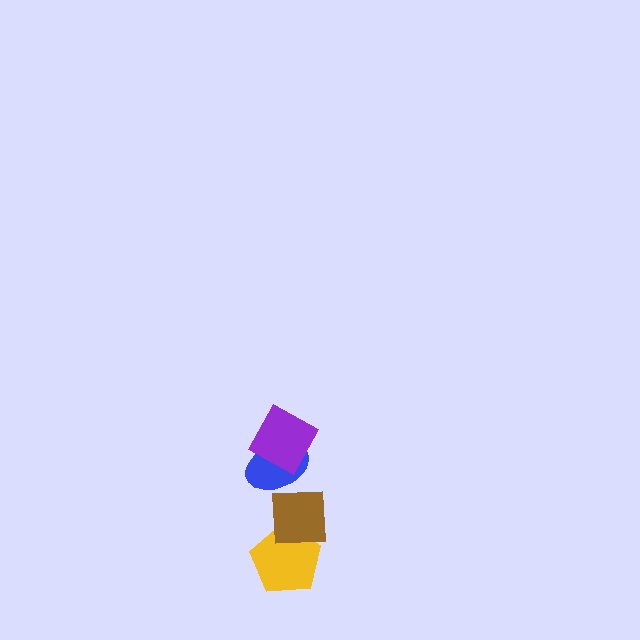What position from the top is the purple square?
The purple square is 1st from the top.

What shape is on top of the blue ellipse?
The purple square is on top of the blue ellipse.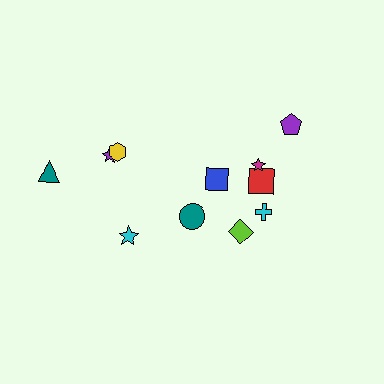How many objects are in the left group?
There are 4 objects.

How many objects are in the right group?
There are 7 objects.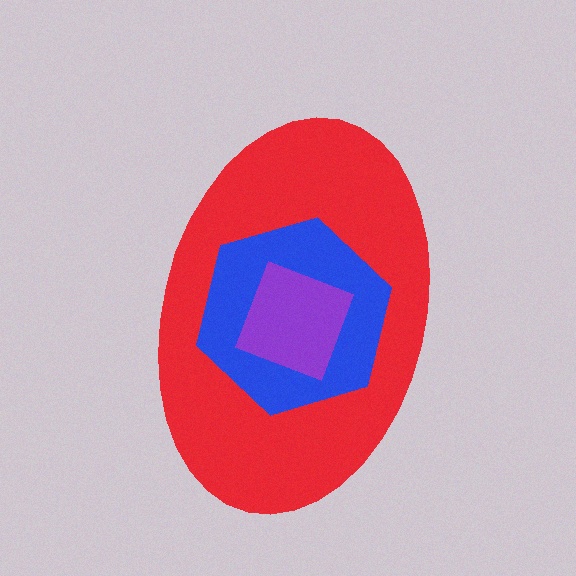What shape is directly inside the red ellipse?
The blue hexagon.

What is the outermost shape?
The red ellipse.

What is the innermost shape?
The purple diamond.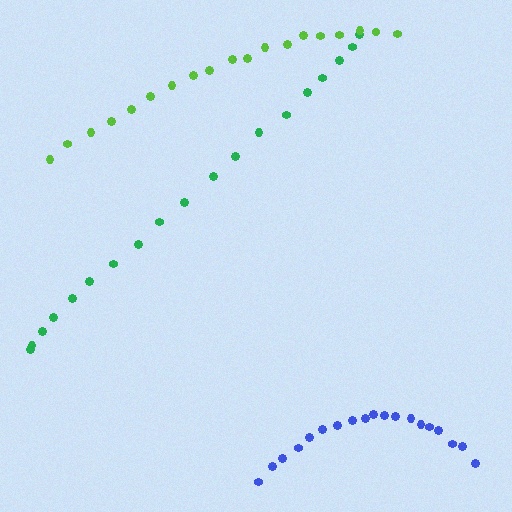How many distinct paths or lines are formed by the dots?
There are 3 distinct paths.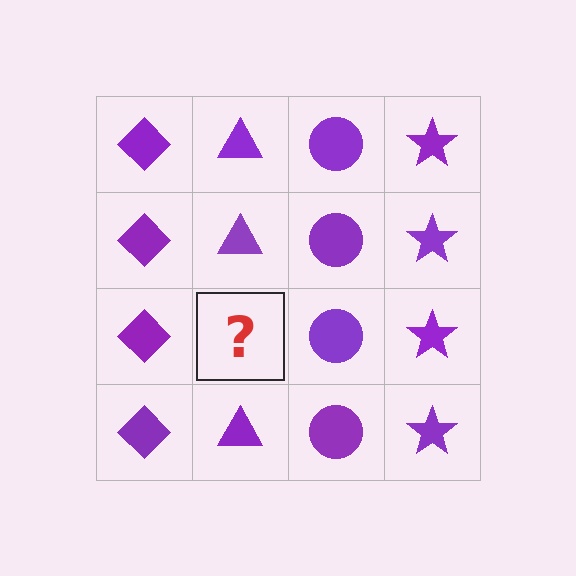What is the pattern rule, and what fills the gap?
The rule is that each column has a consistent shape. The gap should be filled with a purple triangle.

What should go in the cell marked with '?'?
The missing cell should contain a purple triangle.